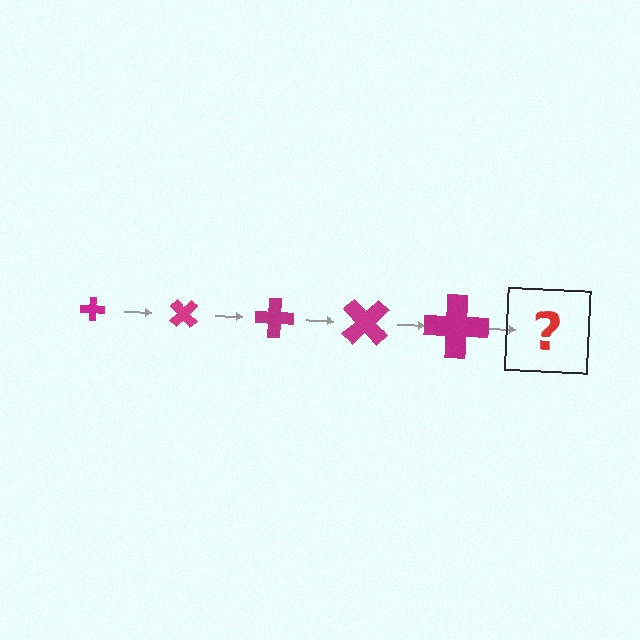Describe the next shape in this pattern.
It should be a cross, larger than the previous one and rotated 225 degrees from the start.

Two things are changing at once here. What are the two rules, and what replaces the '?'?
The two rules are that the cross grows larger each step and it rotates 45 degrees each step. The '?' should be a cross, larger than the previous one and rotated 225 degrees from the start.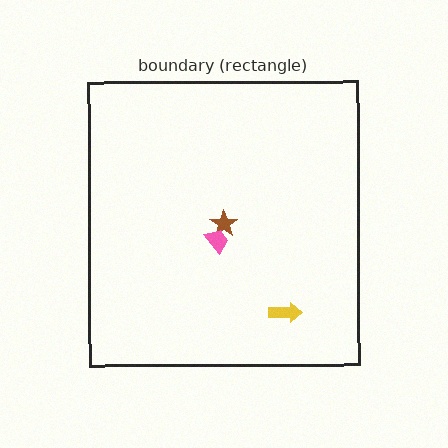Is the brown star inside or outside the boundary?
Inside.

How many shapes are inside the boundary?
3 inside, 0 outside.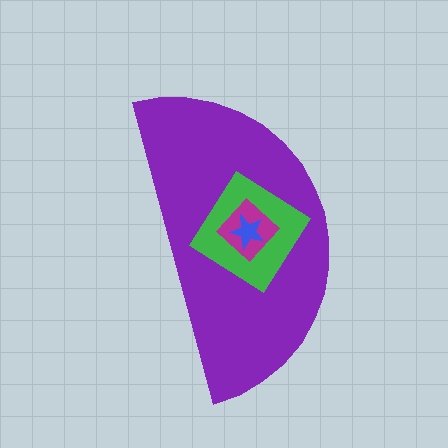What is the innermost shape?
The blue star.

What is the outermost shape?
The purple semicircle.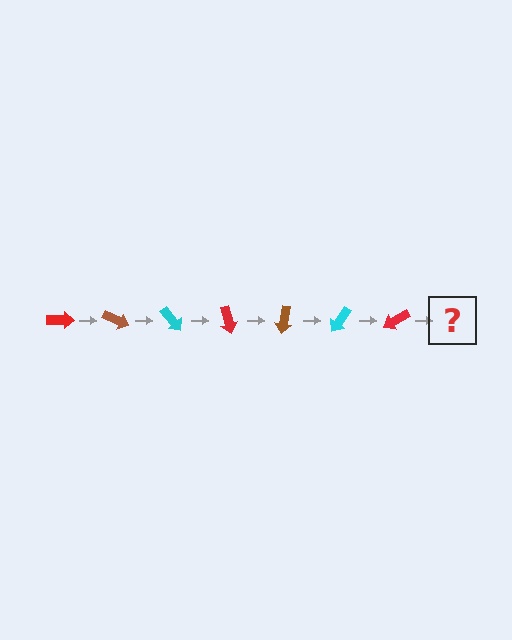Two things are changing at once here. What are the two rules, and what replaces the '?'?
The two rules are that it rotates 25 degrees each step and the color cycles through red, brown, and cyan. The '?' should be a brown arrow, rotated 175 degrees from the start.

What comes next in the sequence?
The next element should be a brown arrow, rotated 175 degrees from the start.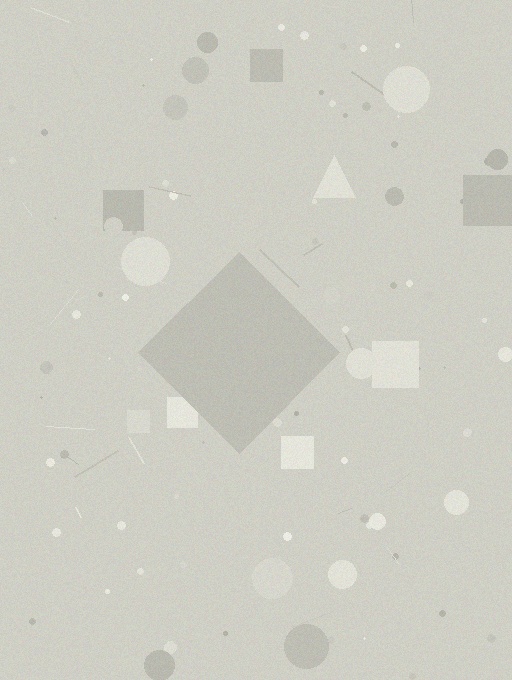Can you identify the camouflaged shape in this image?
The camouflaged shape is a diamond.